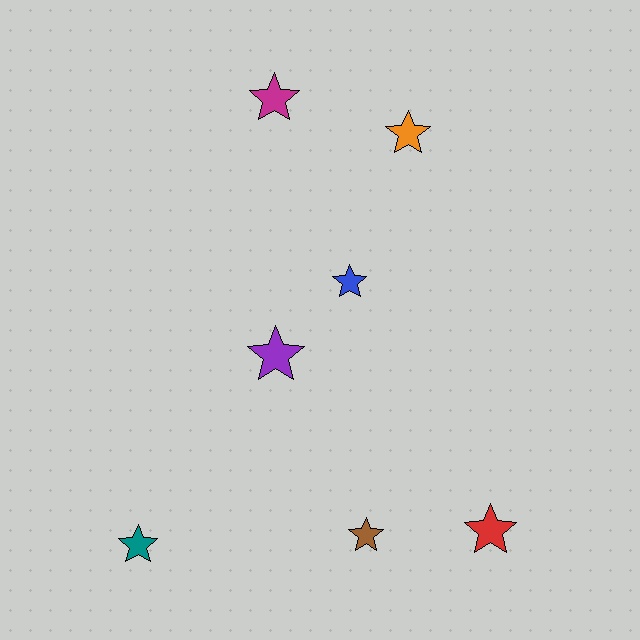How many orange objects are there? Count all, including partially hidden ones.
There is 1 orange object.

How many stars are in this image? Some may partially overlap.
There are 7 stars.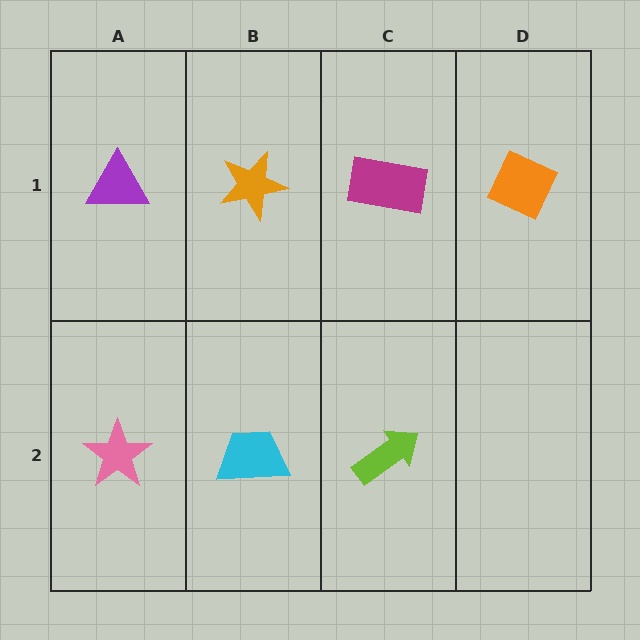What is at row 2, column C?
A lime arrow.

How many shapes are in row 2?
3 shapes.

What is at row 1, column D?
An orange diamond.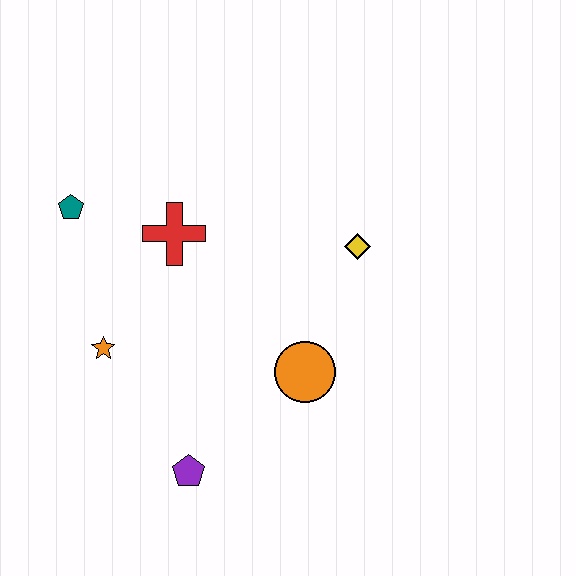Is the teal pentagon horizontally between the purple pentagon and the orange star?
No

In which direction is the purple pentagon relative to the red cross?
The purple pentagon is below the red cross.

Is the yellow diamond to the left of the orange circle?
No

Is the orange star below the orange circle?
No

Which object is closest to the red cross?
The teal pentagon is closest to the red cross.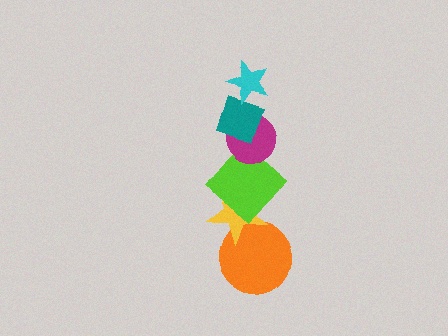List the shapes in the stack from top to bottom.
From top to bottom: the cyan star, the teal diamond, the magenta circle, the lime diamond, the yellow star, the orange circle.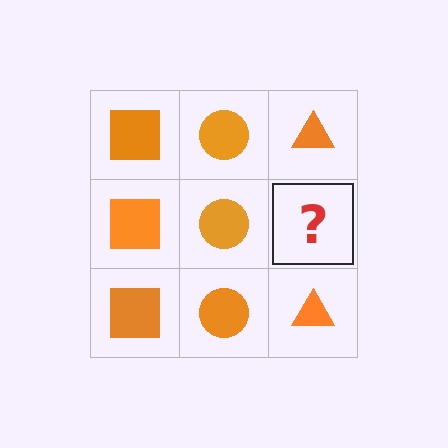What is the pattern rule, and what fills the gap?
The rule is that each column has a consistent shape. The gap should be filled with an orange triangle.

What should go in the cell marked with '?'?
The missing cell should contain an orange triangle.